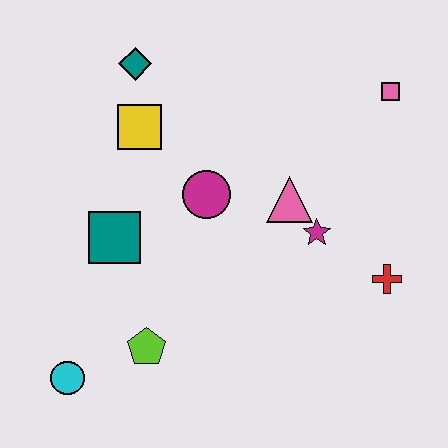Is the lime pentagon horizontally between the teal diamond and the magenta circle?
Yes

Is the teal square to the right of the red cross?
No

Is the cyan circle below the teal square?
Yes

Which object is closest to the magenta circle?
The pink triangle is closest to the magenta circle.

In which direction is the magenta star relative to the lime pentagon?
The magenta star is to the right of the lime pentagon.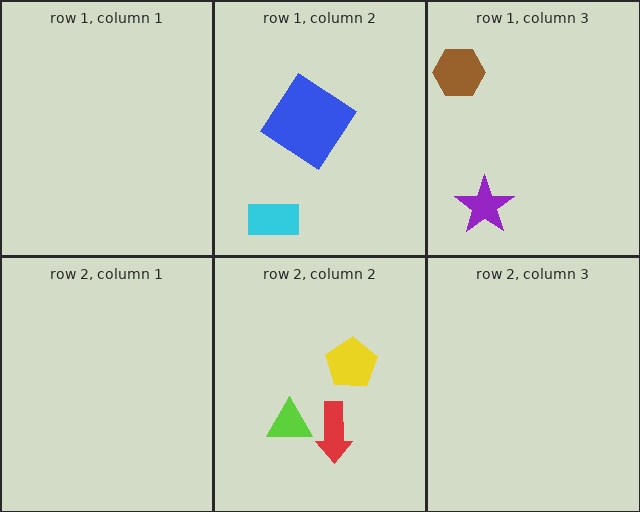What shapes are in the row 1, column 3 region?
The brown hexagon, the purple star.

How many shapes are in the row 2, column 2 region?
3.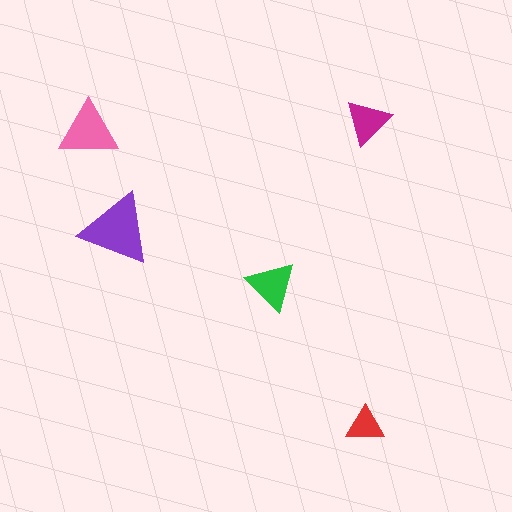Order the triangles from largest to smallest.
the purple one, the pink one, the green one, the magenta one, the red one.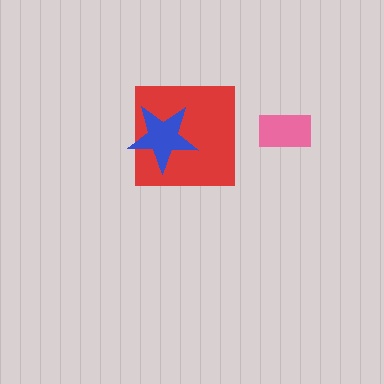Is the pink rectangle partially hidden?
No, no other shape covers it.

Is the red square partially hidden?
Yes, it is partially covered by another shape.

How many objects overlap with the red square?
1 object overlaps with the red square.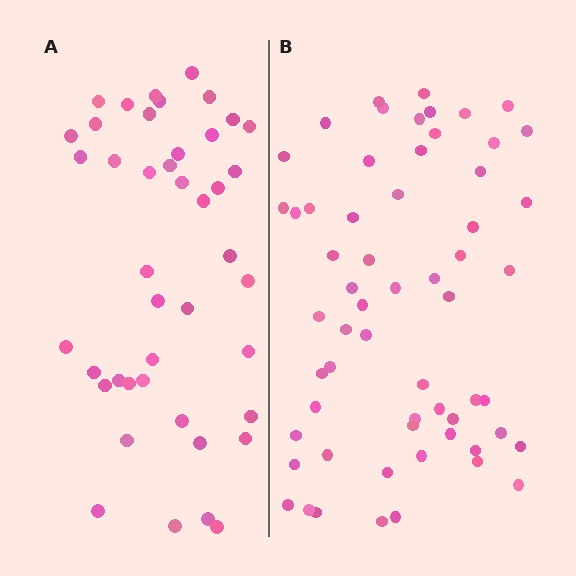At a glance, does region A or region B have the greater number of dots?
Region B (the right region) has more dots.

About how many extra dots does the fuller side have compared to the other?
Region B has approximately 15 more dots than region A.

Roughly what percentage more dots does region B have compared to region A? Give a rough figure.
About 40% more.